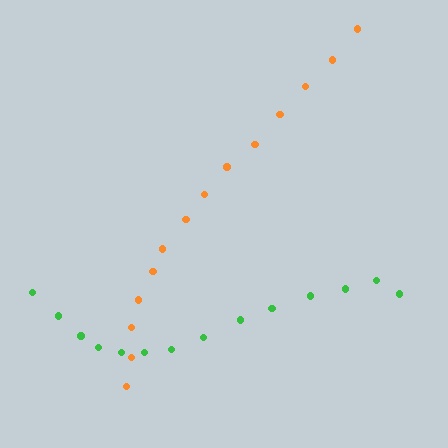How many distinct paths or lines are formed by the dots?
There are 2 distinct paths.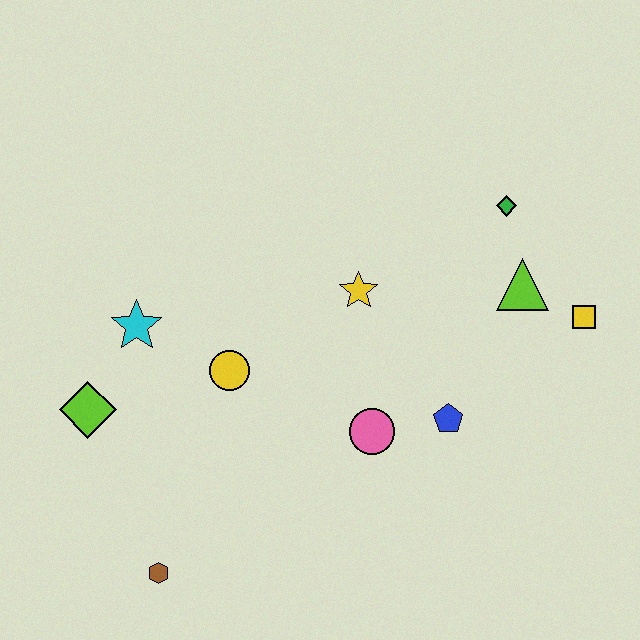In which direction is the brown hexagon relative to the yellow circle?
The brown hexagon is below the yellow circle.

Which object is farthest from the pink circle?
The lime diamond is farthest from the pink circle.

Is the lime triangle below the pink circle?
No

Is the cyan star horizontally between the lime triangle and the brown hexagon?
No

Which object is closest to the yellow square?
The lime triangle is closest to the yellow square.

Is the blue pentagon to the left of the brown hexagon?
No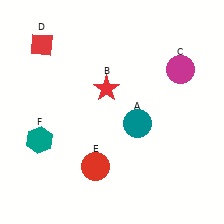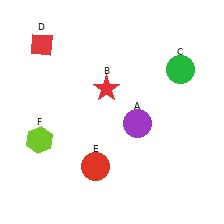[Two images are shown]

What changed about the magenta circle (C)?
In Image 1, C is magenta. In Image 2, it changed to green.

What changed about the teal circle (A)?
In Image 1, A is teal. In Image 2, it changed to purple.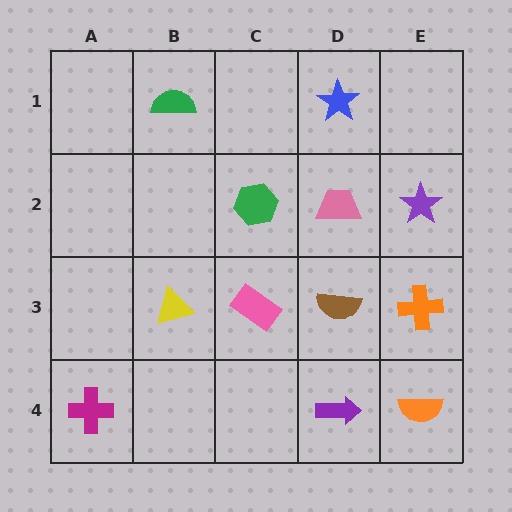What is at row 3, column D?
A brown semicircle.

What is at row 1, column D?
A blue star.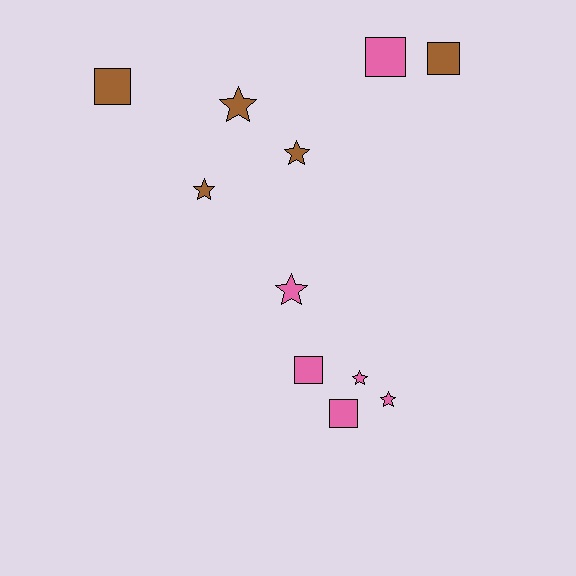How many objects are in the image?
There are 11 objects.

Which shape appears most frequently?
Star, with 6 objects.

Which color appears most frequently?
Pink, with 6 objects.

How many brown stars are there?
There are 3 brown stars.